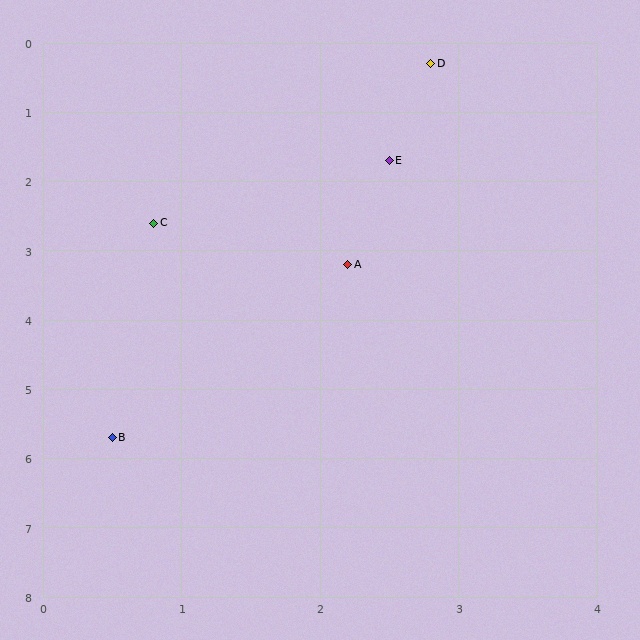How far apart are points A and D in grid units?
Points A and D are about 3.0 grid units apart.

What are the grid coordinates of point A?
Point A is at approximately (2.2, 3.2).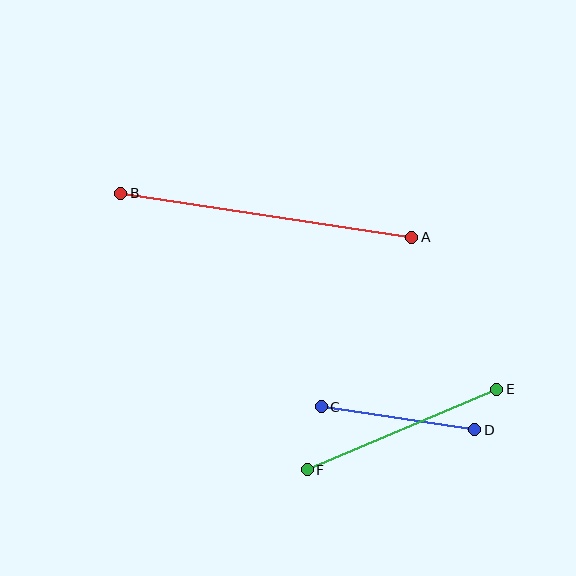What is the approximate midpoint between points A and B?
The midpoint is at approximately (266, 215) pixels.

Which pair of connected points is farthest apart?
Points A and B are farthest apart.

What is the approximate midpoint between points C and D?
The midpoint is at approximately (398, 418) pixels.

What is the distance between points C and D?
The distance is approximately 155 pixels.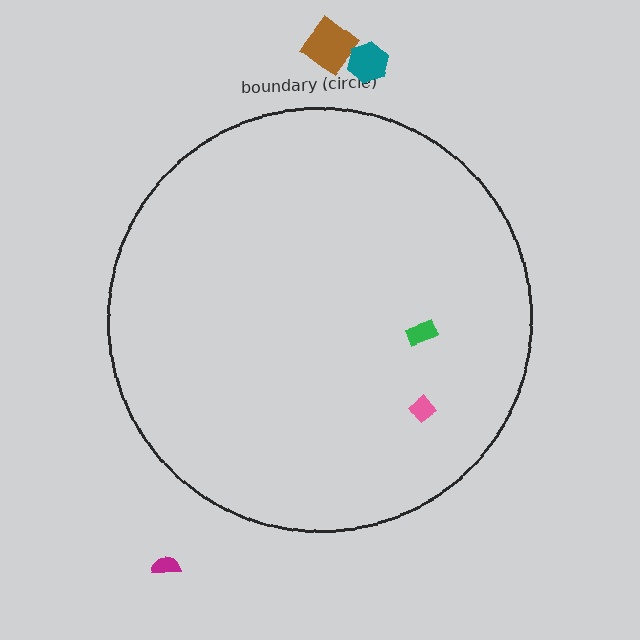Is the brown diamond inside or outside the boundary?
Outside.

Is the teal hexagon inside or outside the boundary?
Outside.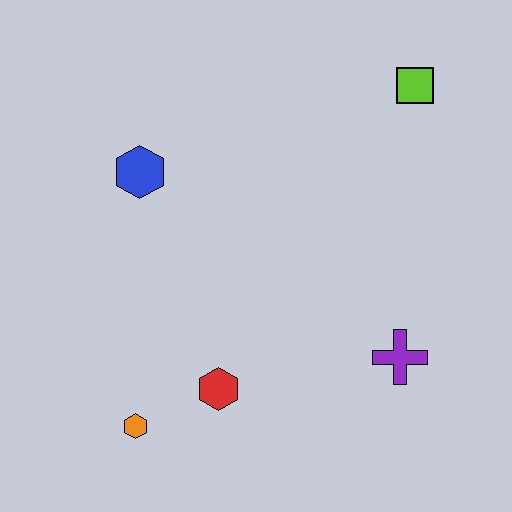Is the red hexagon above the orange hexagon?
Yes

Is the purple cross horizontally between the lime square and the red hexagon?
Yes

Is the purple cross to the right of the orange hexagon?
Yes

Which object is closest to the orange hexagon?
The red hexagon is closest to the orange hexagon.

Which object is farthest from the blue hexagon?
The purple cross is farthest from the blue hexagon.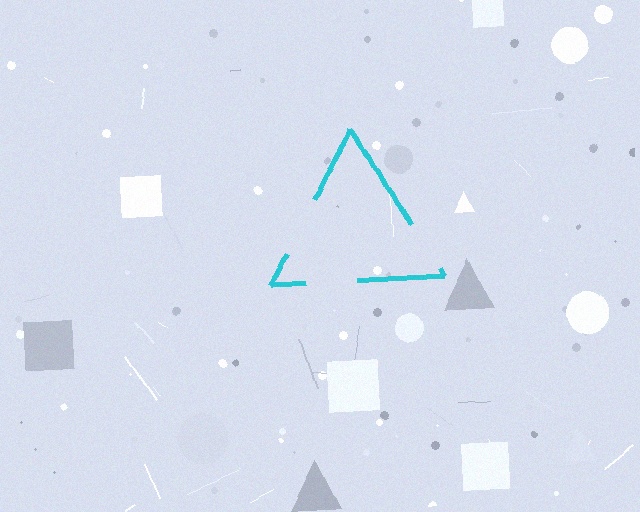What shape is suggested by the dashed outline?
The dashed outline suggests a triangle.